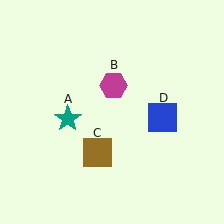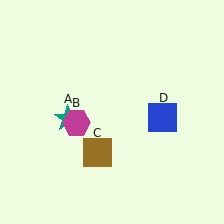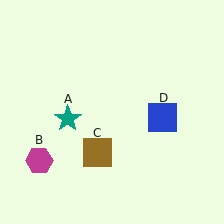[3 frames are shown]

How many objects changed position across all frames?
1 object changed position: magenta hexagon (object B).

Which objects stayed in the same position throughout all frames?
Teal star (object A) and brown square (object C) and blue square (object D) remained stationary.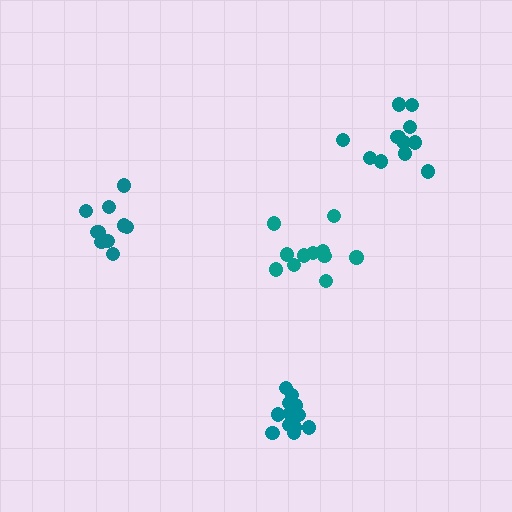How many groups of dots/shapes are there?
There are 4 groups.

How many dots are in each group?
Group 1: 12 dots, Group 2: 11 dots, Group 3: 12 dots, Group 4: 10 dots (45 total).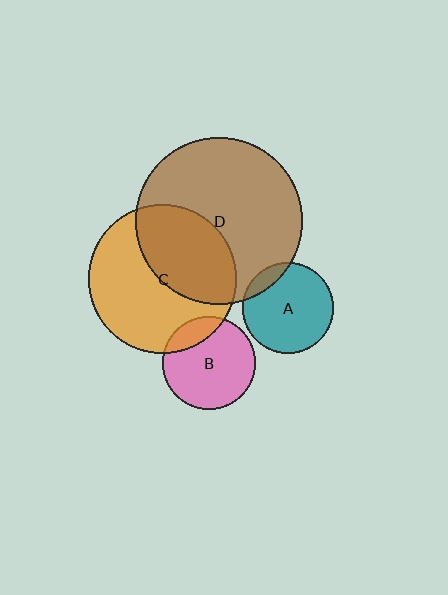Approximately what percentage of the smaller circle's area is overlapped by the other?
Approximately 15%.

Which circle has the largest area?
Circle D (brown).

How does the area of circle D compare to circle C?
Approximately 1.3 times.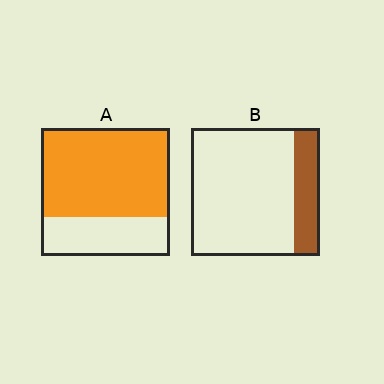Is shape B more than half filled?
No.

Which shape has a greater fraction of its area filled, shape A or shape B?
Shape A.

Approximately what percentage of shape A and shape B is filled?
A is approximately 70% and B is approximately 20%.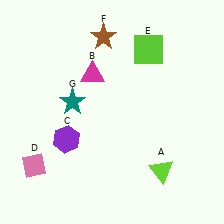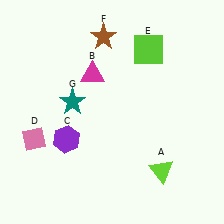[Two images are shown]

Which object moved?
The pink diamond (D) moved up.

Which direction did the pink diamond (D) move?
The pink diamond (D) moved up.